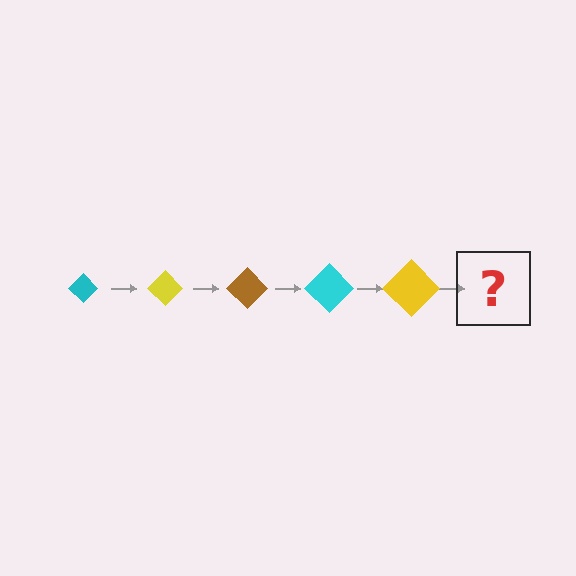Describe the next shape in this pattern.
It should be a brown diamond, larger than the previous one.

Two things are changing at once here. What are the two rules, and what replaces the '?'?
The two rules are that the diamond grows larger each step and the color cycles through cyan, yellow, and brown. The '?' should be a brown diamond, larger than the previous one.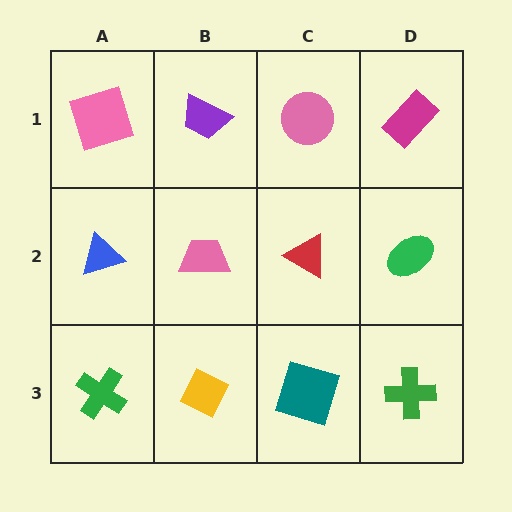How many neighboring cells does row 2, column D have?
3.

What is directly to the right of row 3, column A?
A yellow diamond.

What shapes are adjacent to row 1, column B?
A pink trapezoid (row 2, column B), a pink square (row 1, column A), a pink circle (row 1, column C).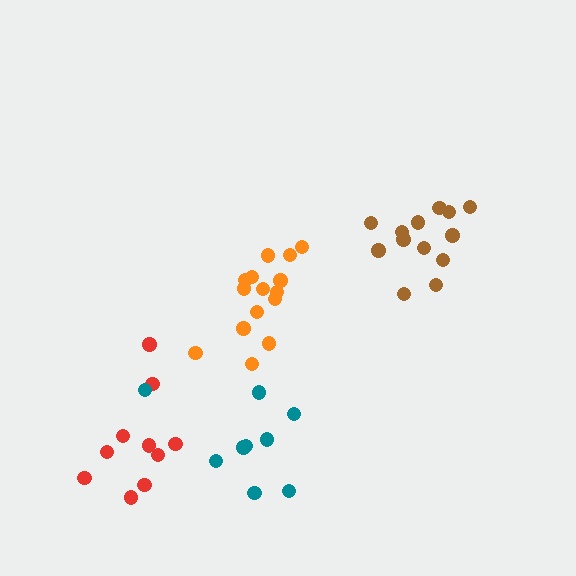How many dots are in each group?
Group 1: 10 dots, Group 2: 9 dots, Group 3: 13 dots, Group 4: 15 dots (47 total).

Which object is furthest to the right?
The brown cluster is rightmost.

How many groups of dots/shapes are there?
There are 4 groups.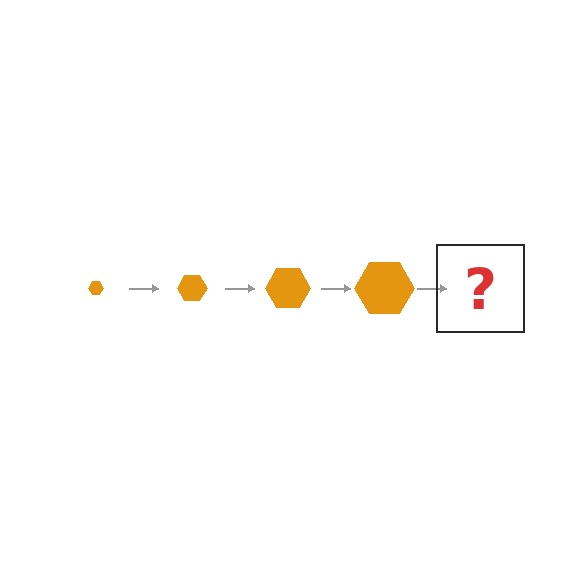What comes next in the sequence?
The next element should be an orange hexagon, larger than the previous one.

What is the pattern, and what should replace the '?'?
The pattern is that the hexagon gets progressively larger each step. The '?' should be an orange hexagon, larger than the previous one.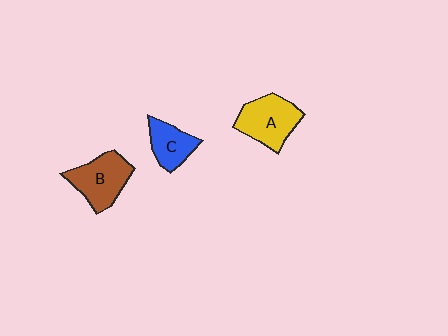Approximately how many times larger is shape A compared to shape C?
Approximately 1.5 times.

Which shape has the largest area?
Shape A (yellow).